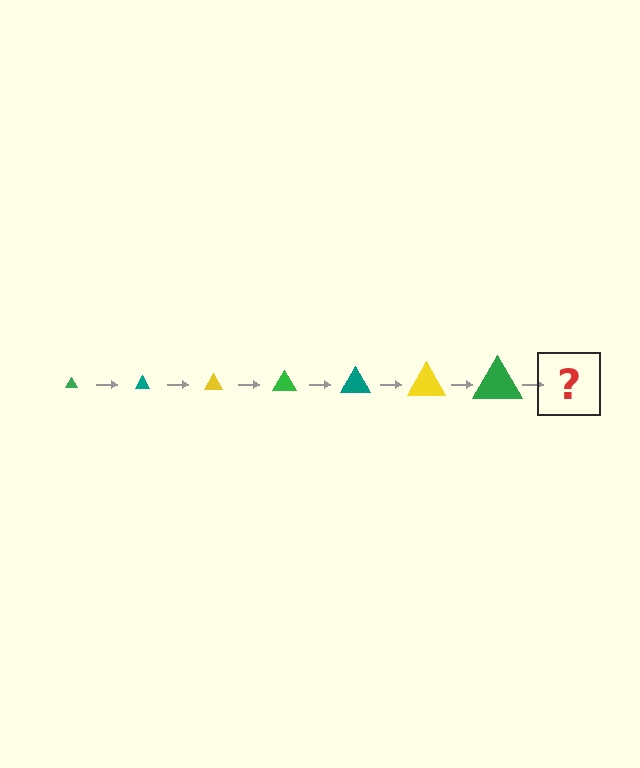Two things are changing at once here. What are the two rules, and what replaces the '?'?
The two rules are that the triangle grows larger each step and the color cycles through green, teal, and yellow. The '?' should be a teal triangle, larger than the previous one.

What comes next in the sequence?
The next element should be a teal triangle, larger than the previous one.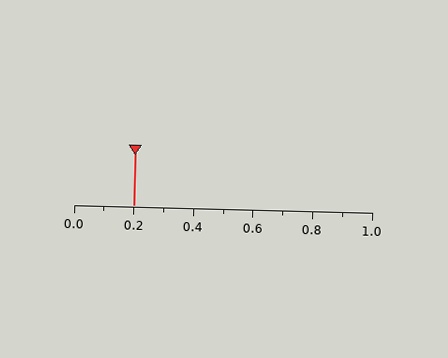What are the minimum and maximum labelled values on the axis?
The axis runs from 0.0 to 1.0.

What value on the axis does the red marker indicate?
The marker indicates approximately 0.2.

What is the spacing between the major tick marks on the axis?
The major ticks are spaced 0.2 apart.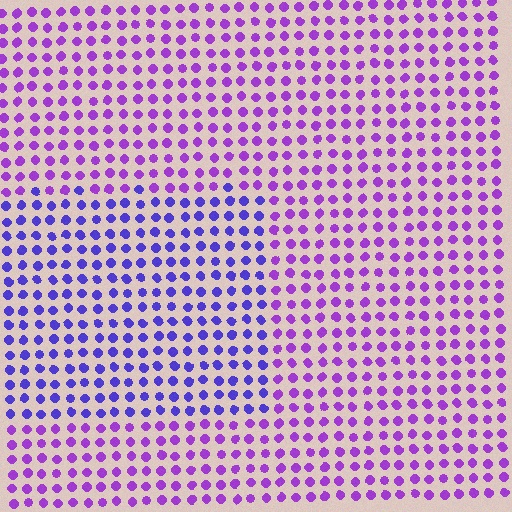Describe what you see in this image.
The image is filled with small purple elements in a uniform arrangement. A rectangle-shaped region is visible where the elements are tinted to a slightly different hue, forming a subtle color boundary.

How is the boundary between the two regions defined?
The boundary is defined purely by a slight shift in hue (about 33 degrees). Spacing, size, and orientation are identical on both sides.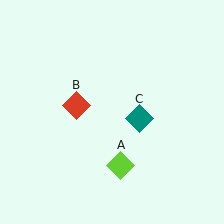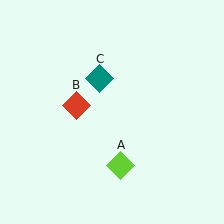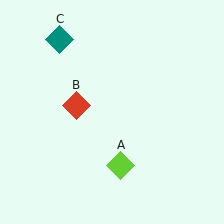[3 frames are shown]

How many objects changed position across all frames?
1 object changed position: teal diamond (object C).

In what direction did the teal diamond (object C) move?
The teal diamond (object C) moved up and to the left.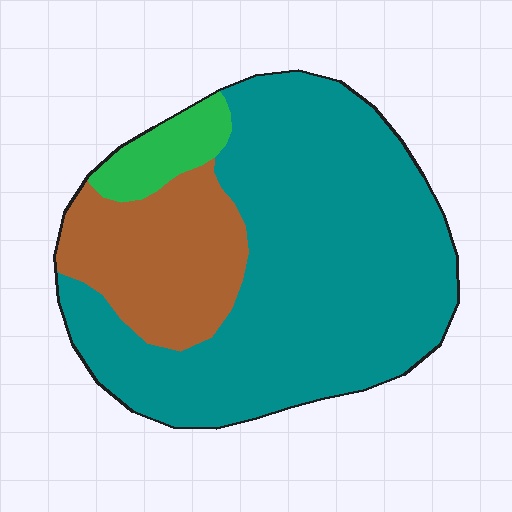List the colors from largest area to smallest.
From largest to smallest: teal, brown, green.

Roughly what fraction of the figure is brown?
Brown covers roughly 20% of the figure.